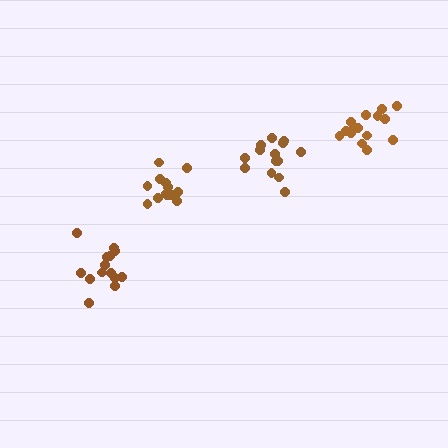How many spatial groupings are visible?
There are 4 spatial groupings.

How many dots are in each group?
Group 1: 15 dots, Group 2: 14 dots, Group 3: 14 dots, Group 4: 14 dots (57 total).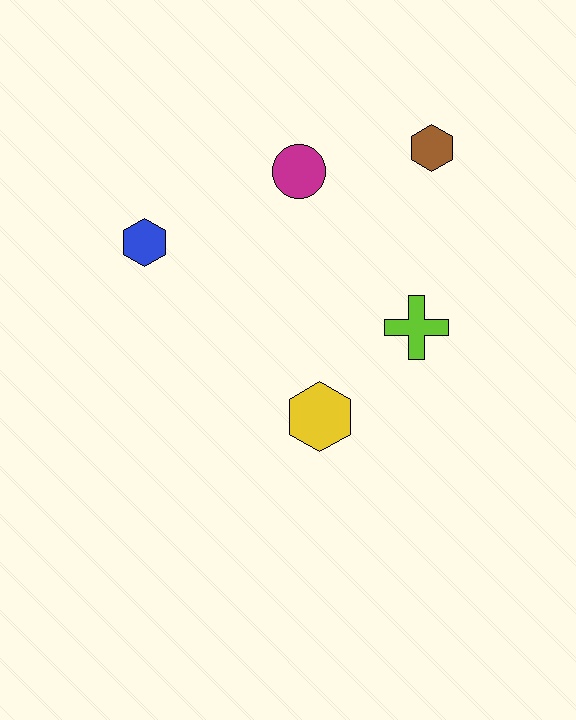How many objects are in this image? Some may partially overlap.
There are 5 objects.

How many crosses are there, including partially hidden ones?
There is 1 cross.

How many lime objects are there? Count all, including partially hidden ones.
There is 1 lime object.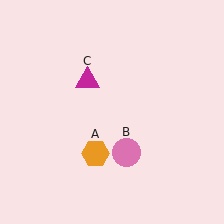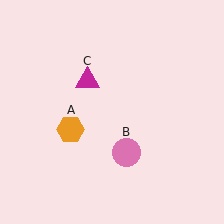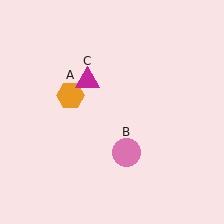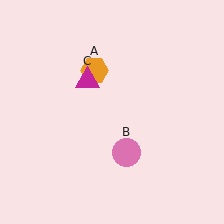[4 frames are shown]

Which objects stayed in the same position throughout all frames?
Pink circle (object B) and magenta triangle (object C) remained stationary.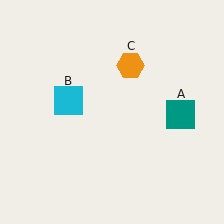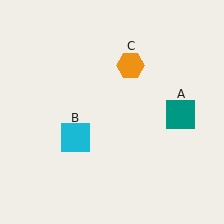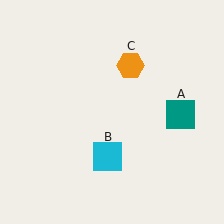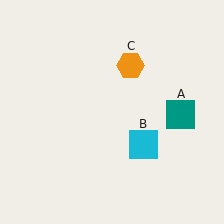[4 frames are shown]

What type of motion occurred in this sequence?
The cyan square (object B) rotated counterclockwise around the center of the scene.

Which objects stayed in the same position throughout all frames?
Teal square (object A) and orange hexagon (object C) remained stationary.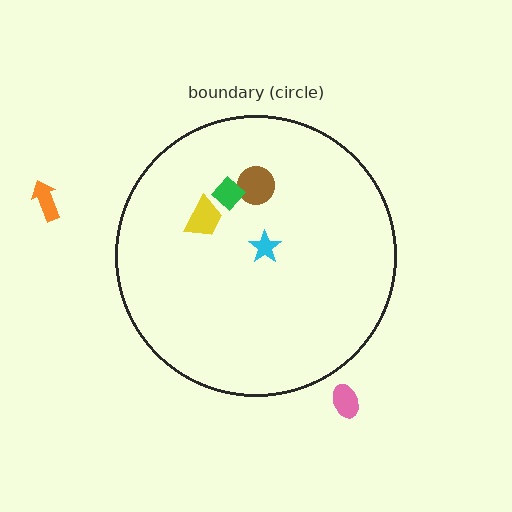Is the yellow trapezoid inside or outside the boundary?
Inside.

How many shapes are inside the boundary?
4 inside, 2 outside.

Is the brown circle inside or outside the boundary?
Inside.